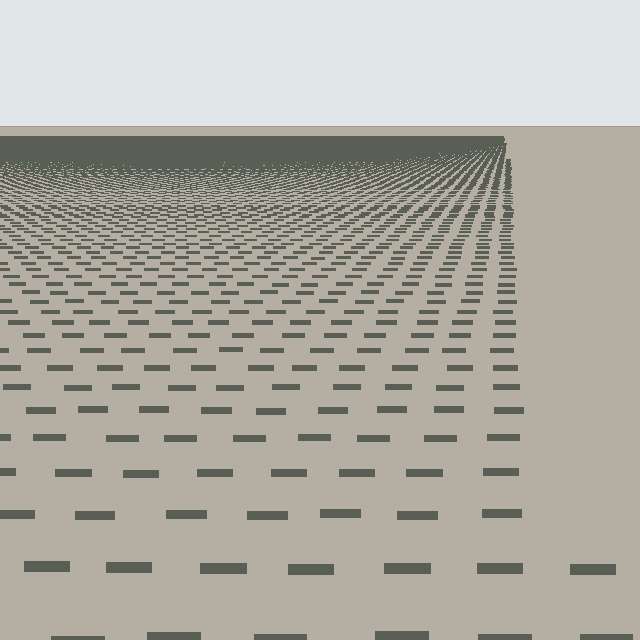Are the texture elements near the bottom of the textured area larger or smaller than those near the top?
Larger. Near the bottom, elements are closer to the viewer and appear at a bigger on-screen size.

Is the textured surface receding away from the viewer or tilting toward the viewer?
The surface is receding away from the viewer. Texture elements get smaller and denser toward the top.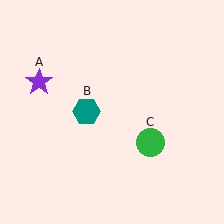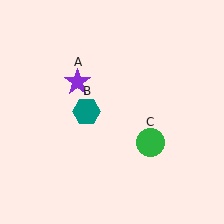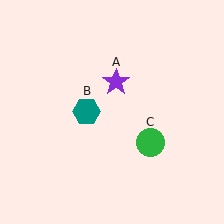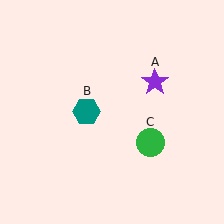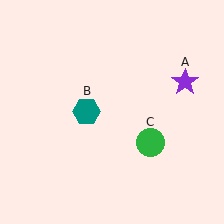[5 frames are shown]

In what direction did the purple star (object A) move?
The purple star (object A) moved right.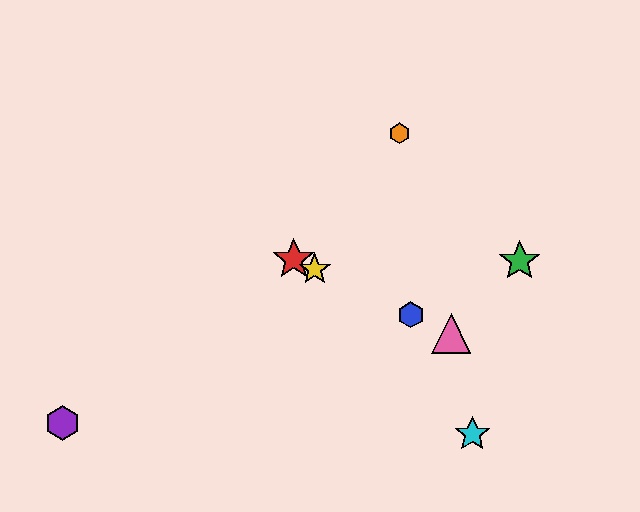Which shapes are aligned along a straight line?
The red star, the blue hexagon, the yellow star, the pink triangle are aligned along a straight line.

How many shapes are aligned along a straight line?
4 shapes (the red star, the blue hexagon, the yellow star, the pink triangle) are aligned along a straight line.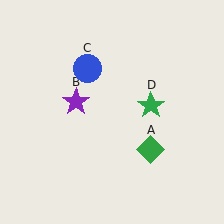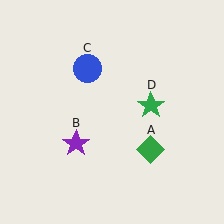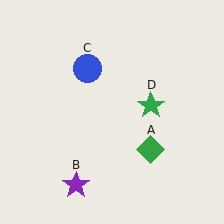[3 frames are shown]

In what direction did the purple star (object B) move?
The purple star (object B) moved down.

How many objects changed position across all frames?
1 object changed position: purple star (object B).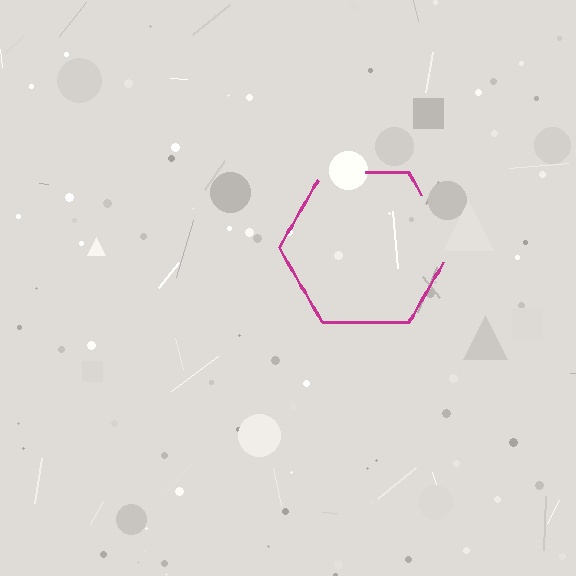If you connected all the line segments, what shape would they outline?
They would outline a hexagon.